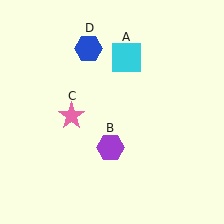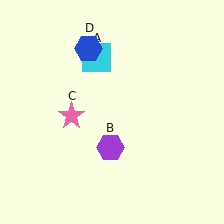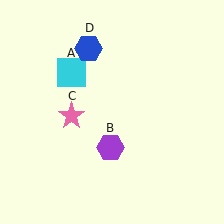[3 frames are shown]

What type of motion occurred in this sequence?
The cyan square (object A) rotated counterclockwise around the center of the scene.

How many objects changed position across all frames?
1 object changed position: cyan square (object A).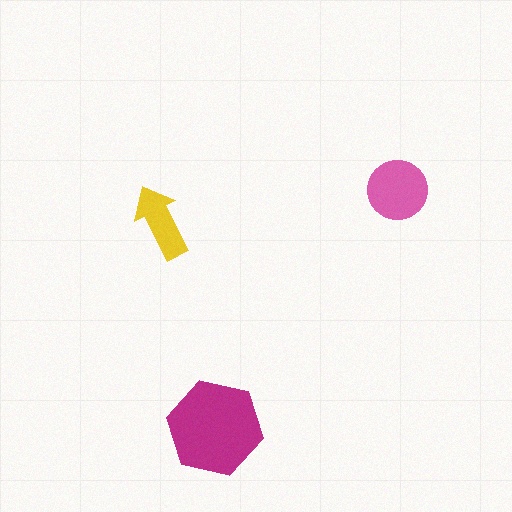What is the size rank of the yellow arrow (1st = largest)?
3rd.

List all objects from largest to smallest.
The magenta hexagon, the pink circle, the yellow arrow.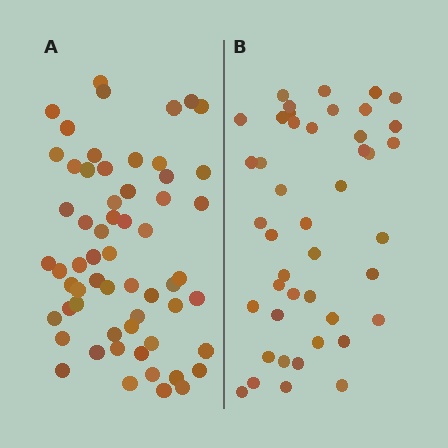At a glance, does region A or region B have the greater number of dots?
Region A (the left region) has more dots.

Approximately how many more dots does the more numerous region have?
Region A has approximately 15 more dots than region B.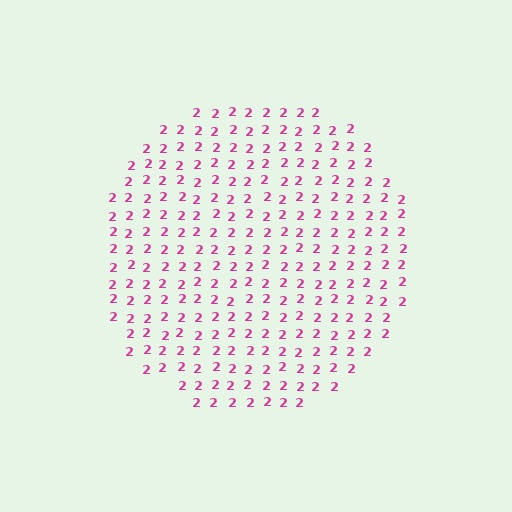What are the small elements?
The small elements are digit 2's.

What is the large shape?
The large shape is a circle.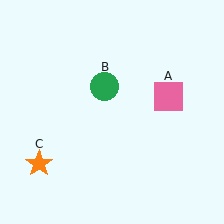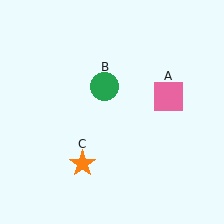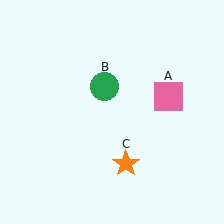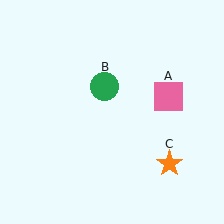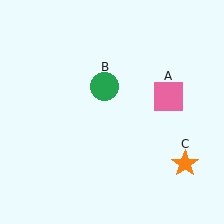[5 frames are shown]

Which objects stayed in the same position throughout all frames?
Pink square (object A) and green circle (object B) remained stationary.